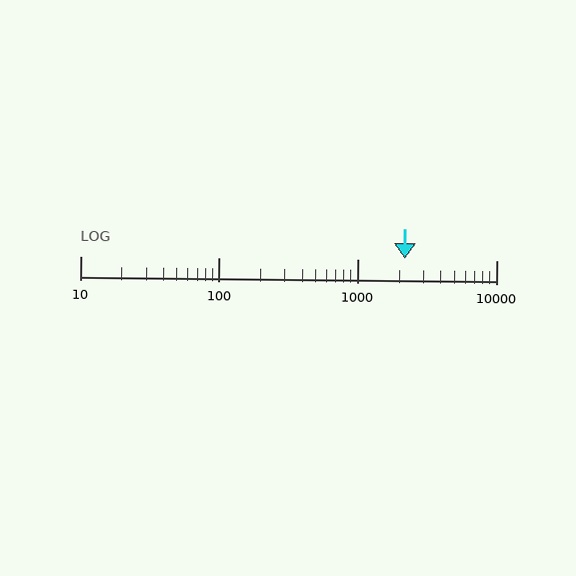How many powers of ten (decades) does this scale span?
The scale spans 3 decades, from 10 to 10000.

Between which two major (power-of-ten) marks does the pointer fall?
The pointer is between 1000 and 10000.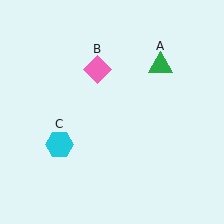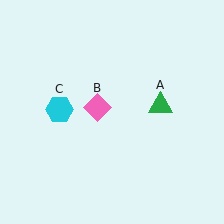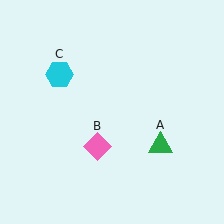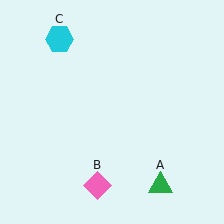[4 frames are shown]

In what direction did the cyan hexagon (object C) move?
The cyan hexagon (object C) moved up.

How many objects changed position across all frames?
3 objects changed position: green triangle (object A), pink diamond (object B), cyan hexagon (object C).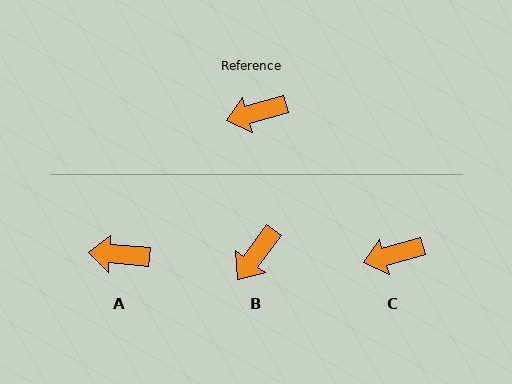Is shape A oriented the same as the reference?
No, it is off by about 20 degrees.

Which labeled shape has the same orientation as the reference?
C.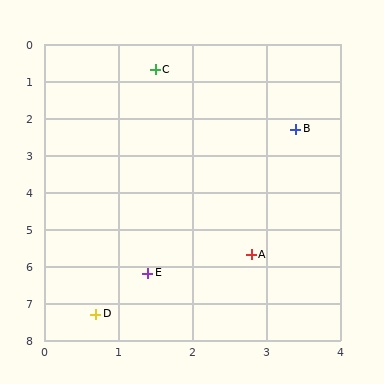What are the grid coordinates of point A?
Point A is at approximately (2.8, 5.7).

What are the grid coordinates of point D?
Point D is at approximately (0.7, 7.3).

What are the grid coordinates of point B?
Point B is at approximately (3.4, 2.3).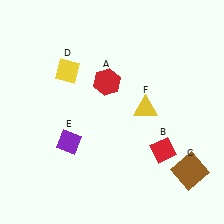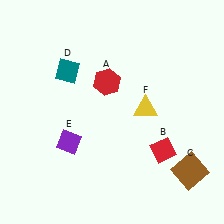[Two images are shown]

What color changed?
The diamond (D) changed from yellow in Image 1 to teal in Image 2.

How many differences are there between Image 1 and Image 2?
There is 1 difference between the two images.